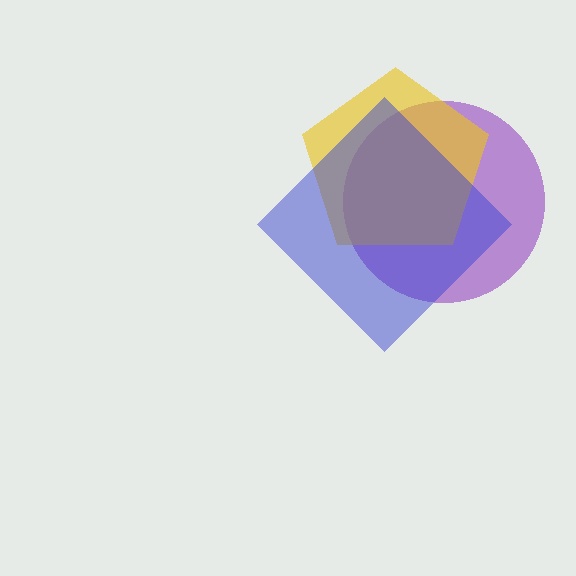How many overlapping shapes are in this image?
There are 3 overlapping shapes in the image.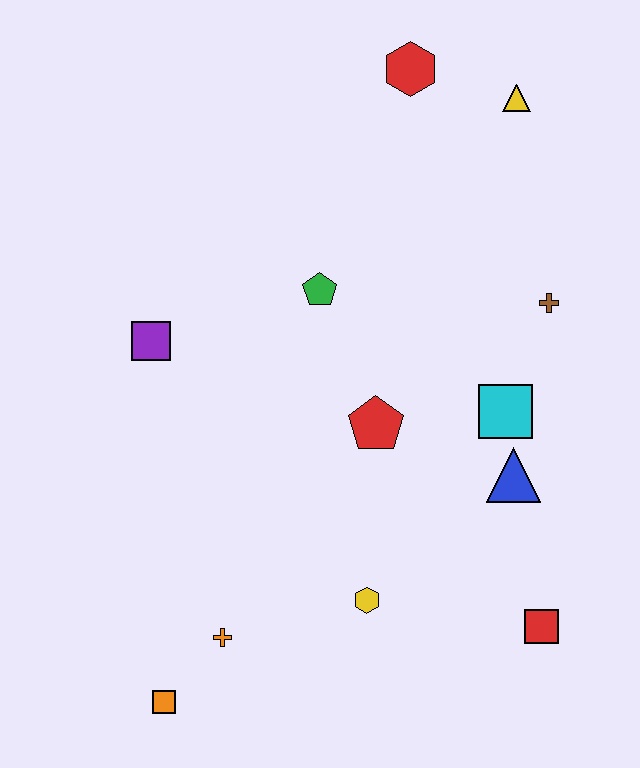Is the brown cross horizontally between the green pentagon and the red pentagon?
No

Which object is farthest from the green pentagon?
The orange square is farthest from the green pentagon.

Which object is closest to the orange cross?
The orange square is closest to the orange cross.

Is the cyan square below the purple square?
Yes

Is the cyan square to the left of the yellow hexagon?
No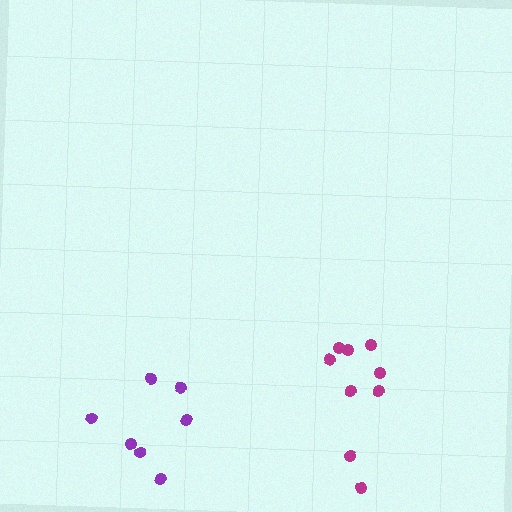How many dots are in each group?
Group 1: 9 dots, Group 2: 7 dots (16 total).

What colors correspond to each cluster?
The clusters are colored: magenta, purple.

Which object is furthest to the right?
The magenta cluster is rightmost.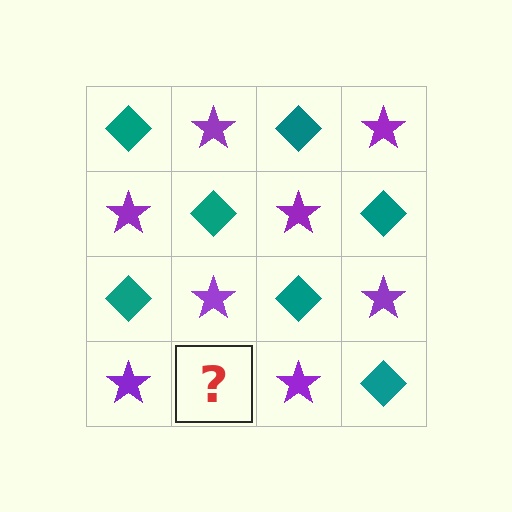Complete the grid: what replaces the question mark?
The question mark should be replaced with a teal diamond.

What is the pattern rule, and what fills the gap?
The rule is that it alternates teal diamond and purple star in a checkerboard pattern. The gap should be filled with a teal diamond.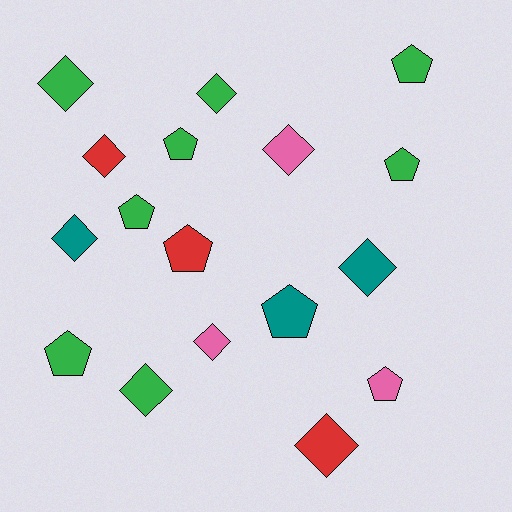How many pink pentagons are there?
There is 1 pink pentagon.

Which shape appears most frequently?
Diamond, with 9 objects.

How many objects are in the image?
There are 17 objects.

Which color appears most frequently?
Green, with 8 objects.